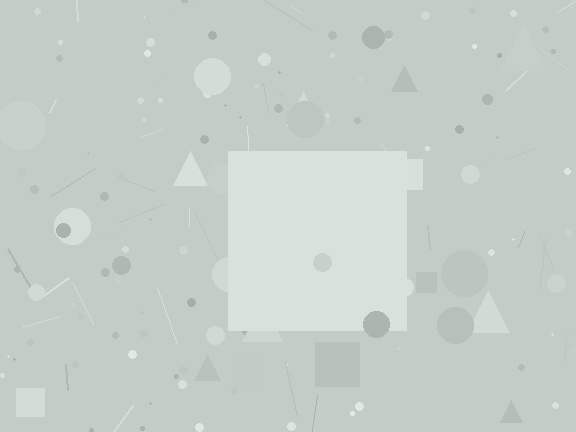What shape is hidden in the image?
A square is hidden in the image.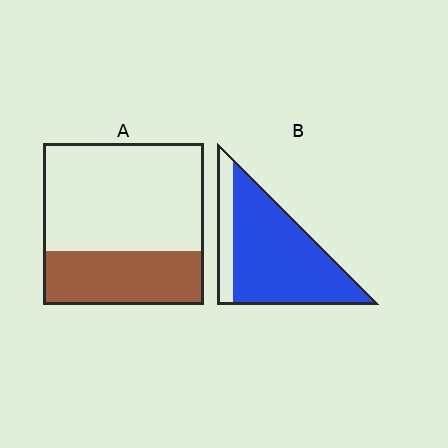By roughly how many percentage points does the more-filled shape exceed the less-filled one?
By roughly 50 percentage points (B over A).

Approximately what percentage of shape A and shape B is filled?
A is approximately 35% and B is approximately 80%.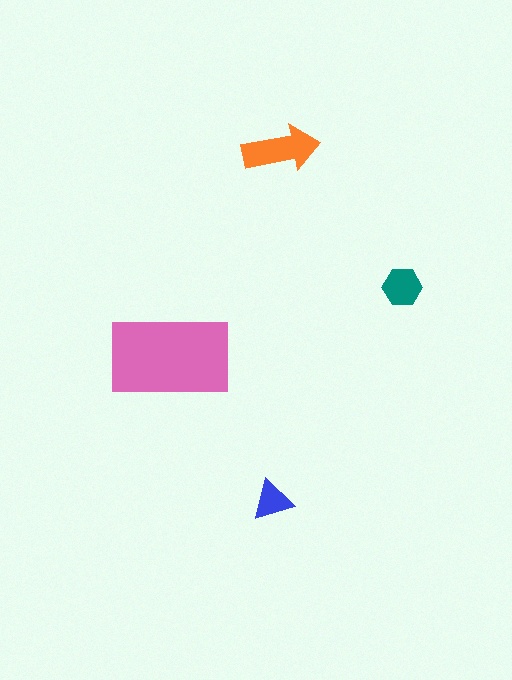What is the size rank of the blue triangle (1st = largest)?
4th.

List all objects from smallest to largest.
The blue triangle, the teal hexagon, the orange arrow, the pink rectangle.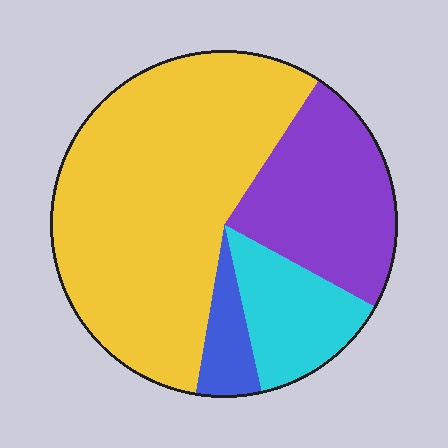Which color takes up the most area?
Yellow, at roughly 55%.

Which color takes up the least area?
Blue, at roughly 5%.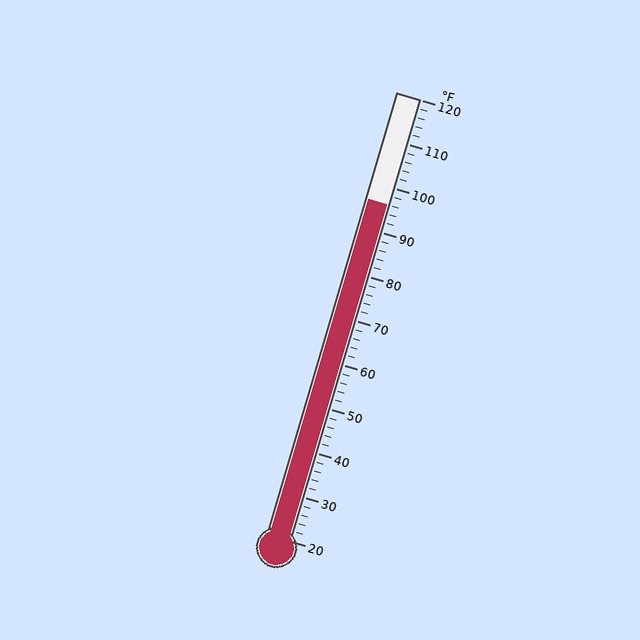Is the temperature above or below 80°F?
The temperature is above 80°F.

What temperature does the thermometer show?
The thermometer shows approximately 96°F.